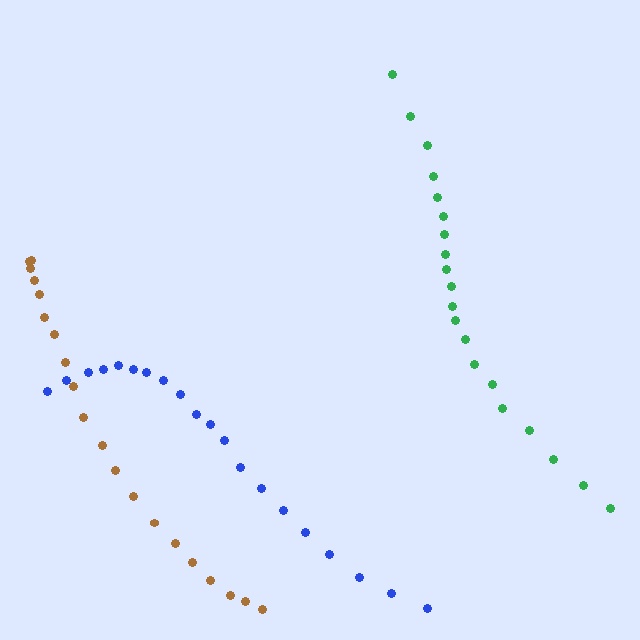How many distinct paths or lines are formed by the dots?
There are 3 distinct paths.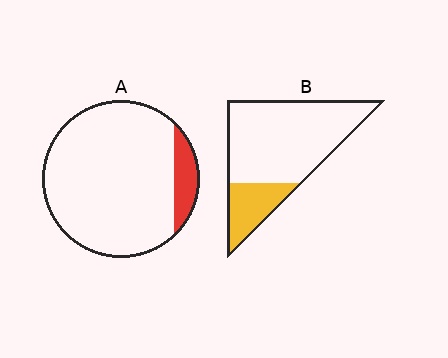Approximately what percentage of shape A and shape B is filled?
A is approximately 10% and B is approximately 25%.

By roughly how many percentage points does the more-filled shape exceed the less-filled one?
By roughly 10 percentage points (B over A).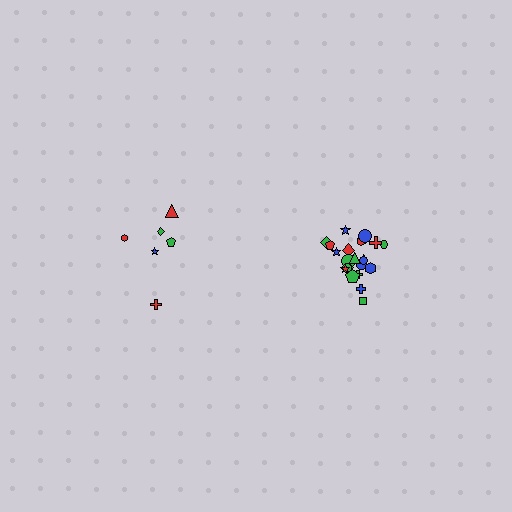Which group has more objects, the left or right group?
The right group.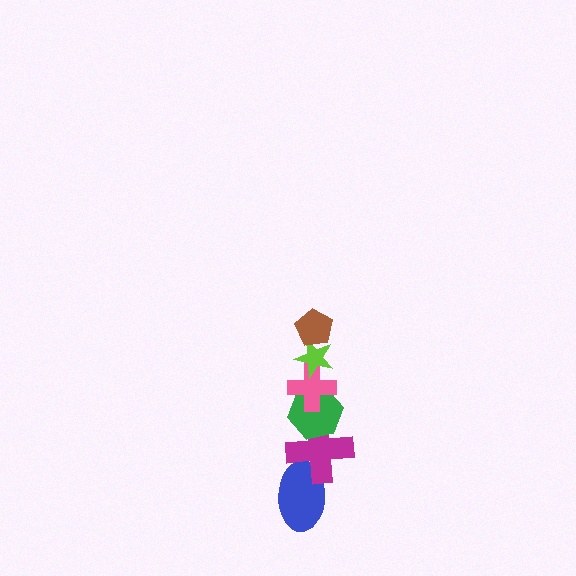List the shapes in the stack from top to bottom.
From top to bottom: the brown pentagon, the lime star, the pink cross, the green hexagon, the magenta cross, the blue ellipse.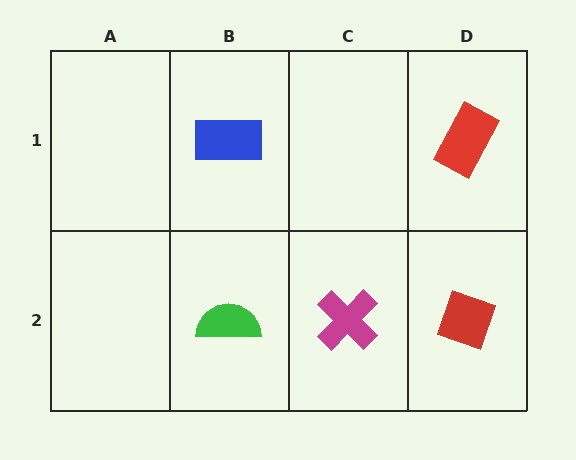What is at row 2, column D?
A red diamond.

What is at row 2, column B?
A green semicircle.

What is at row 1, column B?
A blue rectangle.